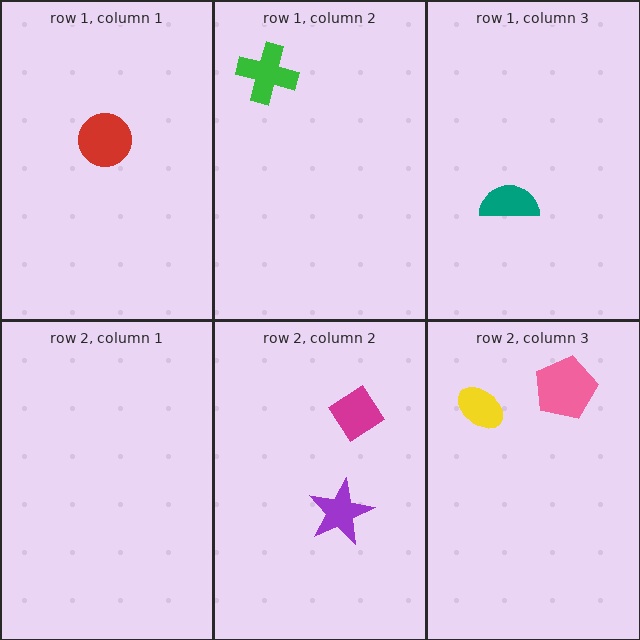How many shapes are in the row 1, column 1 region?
1.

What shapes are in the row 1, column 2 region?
The green cross.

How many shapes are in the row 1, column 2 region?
1.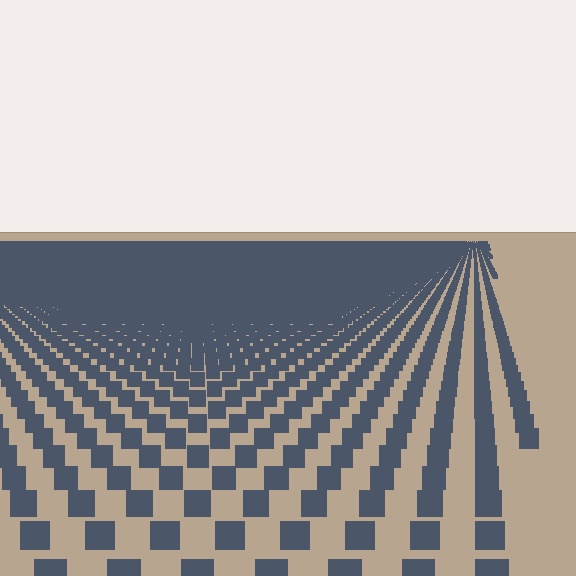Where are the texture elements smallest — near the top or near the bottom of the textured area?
Near the top.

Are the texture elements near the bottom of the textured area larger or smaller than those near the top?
Larger. Near the bottom, elements are closer to the viewer and appear at a bigger on-screen size.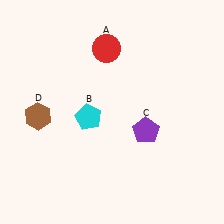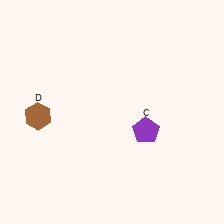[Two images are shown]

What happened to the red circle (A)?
The red circle (A) was removed in Image 2. It was in the top-left area of Image 1.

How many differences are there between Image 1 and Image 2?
There are 2 differences between the two images.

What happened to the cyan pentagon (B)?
The cyan pentagon (B) was removed in Image 2. It was in the bottom-left area of Image 1.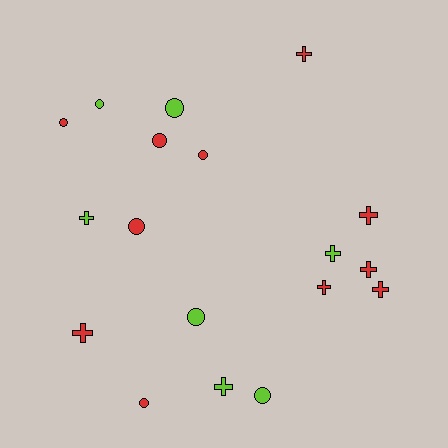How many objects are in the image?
There are 18 objects.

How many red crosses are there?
There are 6 red crosses.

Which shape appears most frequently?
Circle, with 9 objects.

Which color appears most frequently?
Red, with 11 objects.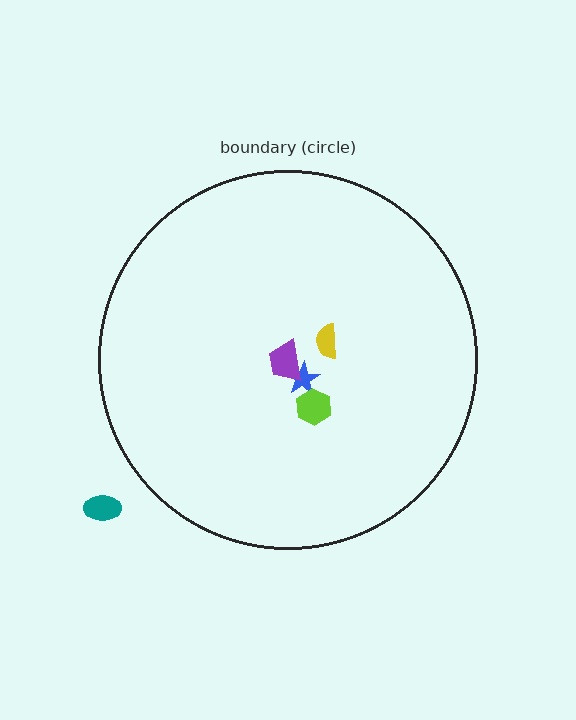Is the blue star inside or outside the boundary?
Inside.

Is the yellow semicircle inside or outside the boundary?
Inside.